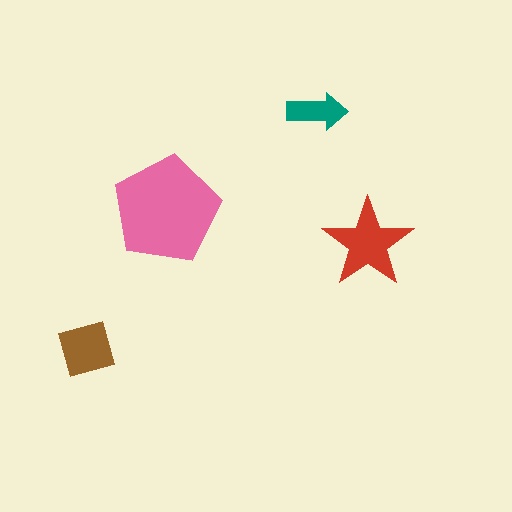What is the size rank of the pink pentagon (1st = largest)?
1st.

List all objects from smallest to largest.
The teal arrow, the brown square, the red star, the pink pentagon.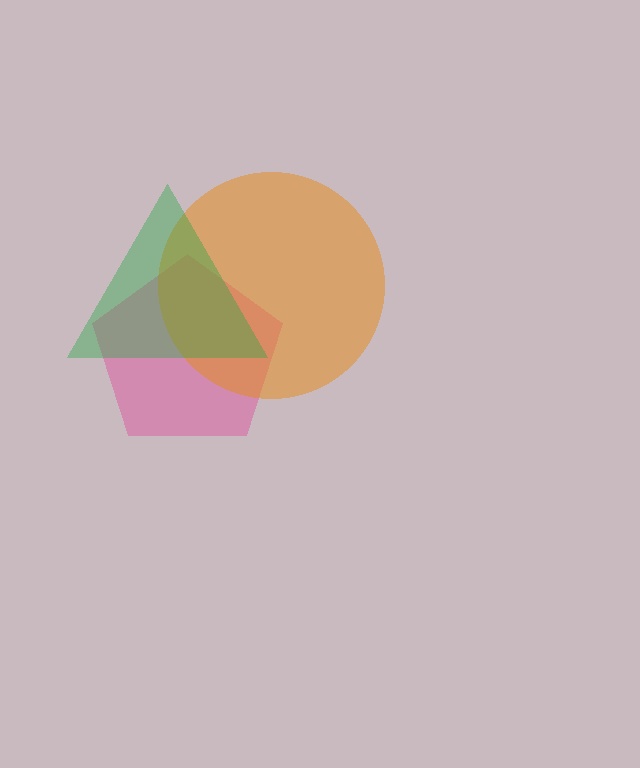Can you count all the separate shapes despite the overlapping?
Yes, there are 3 separate shapes.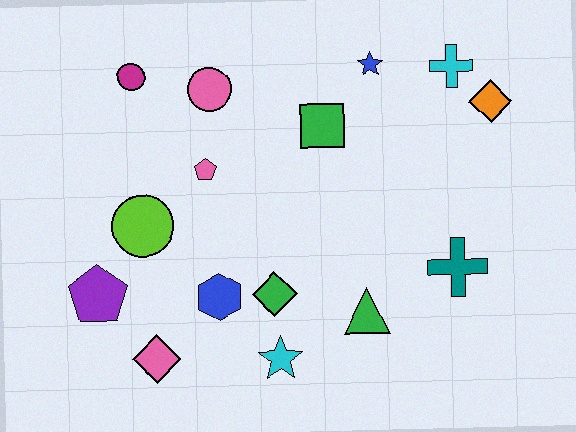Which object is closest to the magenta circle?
The pink circle is closest to the magenta circle.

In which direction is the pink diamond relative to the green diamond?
The pink diamond is to the left of the green diamond.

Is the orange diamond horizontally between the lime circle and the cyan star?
No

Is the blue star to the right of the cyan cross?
No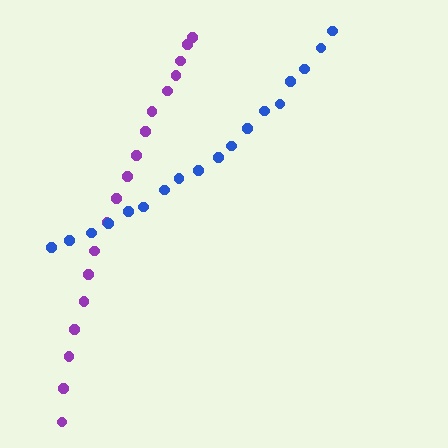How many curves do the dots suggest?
There are 2 distinct paths.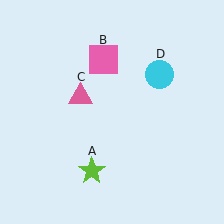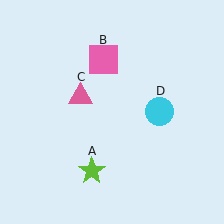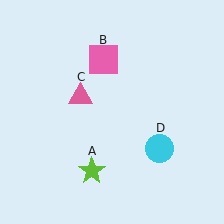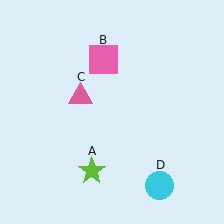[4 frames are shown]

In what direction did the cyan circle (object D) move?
The cyan circle (object D) moved down.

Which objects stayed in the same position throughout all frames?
Lime star (object A) and pink square (object B) and pink triangle (object C) remained stationary.